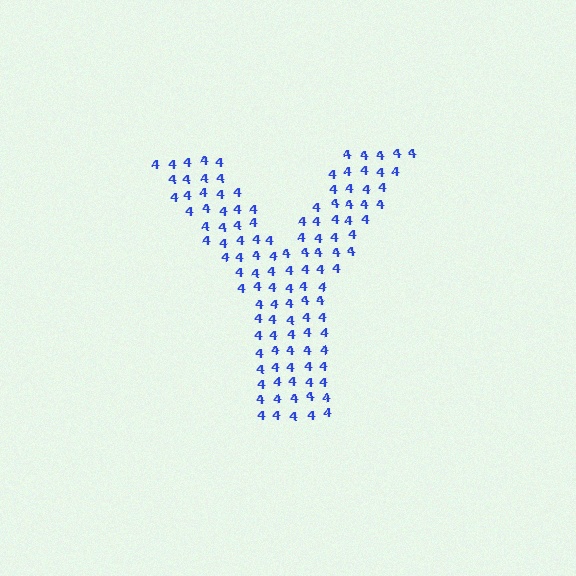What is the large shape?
The large shape is the letter Y.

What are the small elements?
The small elements are digit 4's.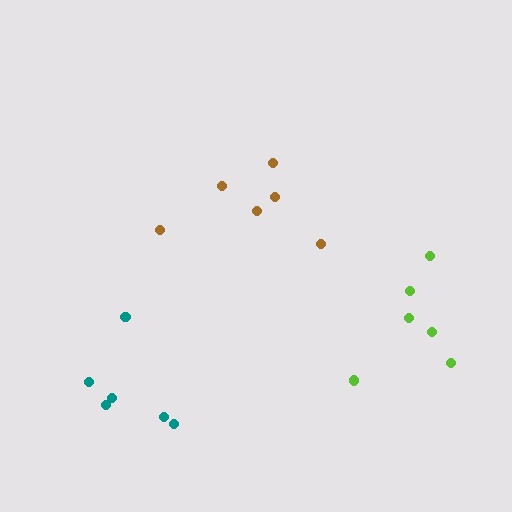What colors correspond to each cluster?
The clusters are colored: brown, teal, lime.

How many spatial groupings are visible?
There are 3 spatial groupings.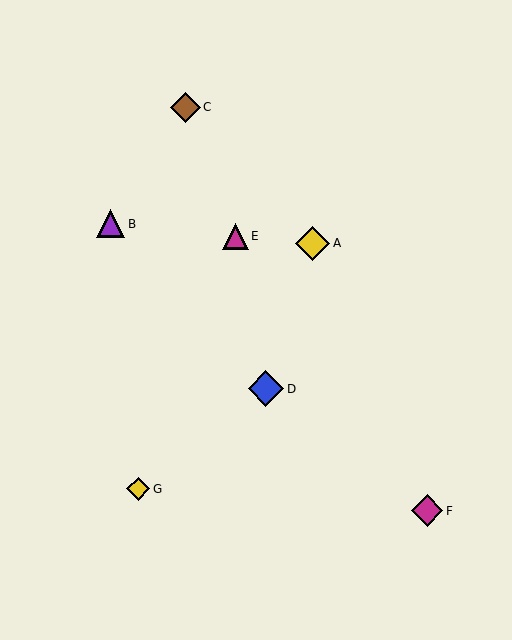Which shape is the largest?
The blue diamond (labeled D) is the largest.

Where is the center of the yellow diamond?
The center of the yellow diamond is at (313, 243).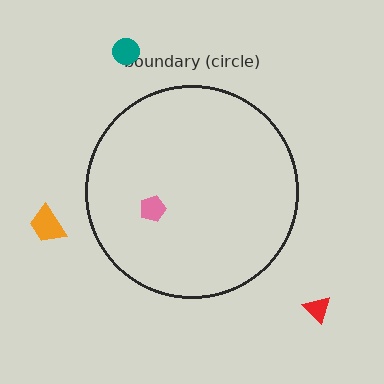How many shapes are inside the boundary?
1 inside, 3 outside.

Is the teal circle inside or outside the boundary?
Outside.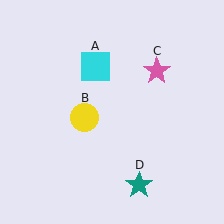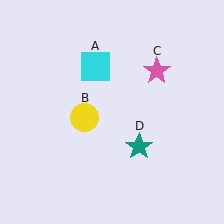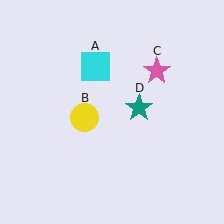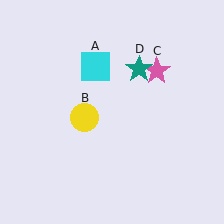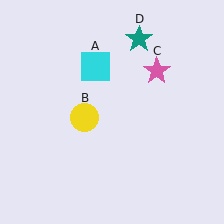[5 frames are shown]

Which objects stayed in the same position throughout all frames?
Cyan square (object A) and yellow circle (object B) and pink star (object C) remained stationary.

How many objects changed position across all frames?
1 object changed position: teal star (object D).